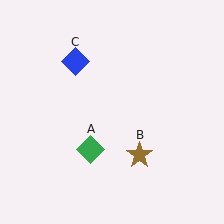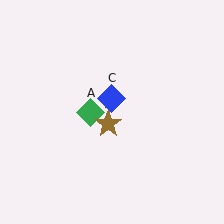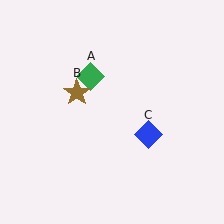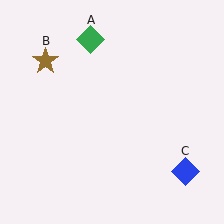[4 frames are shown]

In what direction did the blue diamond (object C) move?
The blue diamond (object C) moved down and to the right.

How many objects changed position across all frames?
3 objects changed position: green diamond (object A), brown star (object B), blue diamond (object C).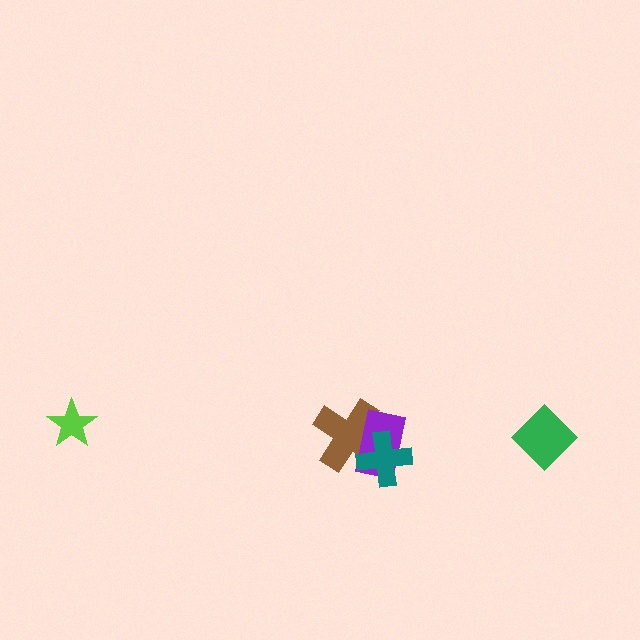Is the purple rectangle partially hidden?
Yes, it is partially covered by another shape.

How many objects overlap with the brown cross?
2 objects overlap with the brown cross.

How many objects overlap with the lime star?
0 objects overlap with the lime star.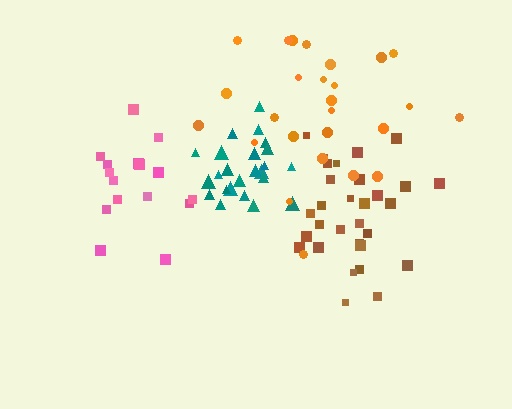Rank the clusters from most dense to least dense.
teal, brown, pink, orange.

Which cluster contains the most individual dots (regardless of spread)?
Brown (30).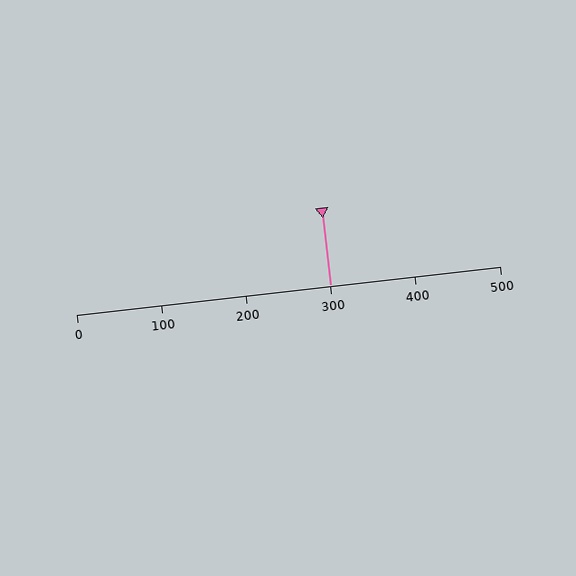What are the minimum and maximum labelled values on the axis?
The axis runs from 0 to 500.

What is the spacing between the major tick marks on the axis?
The major ticks are spaced 100 apart.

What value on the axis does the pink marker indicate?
The marker indicates approximately 300.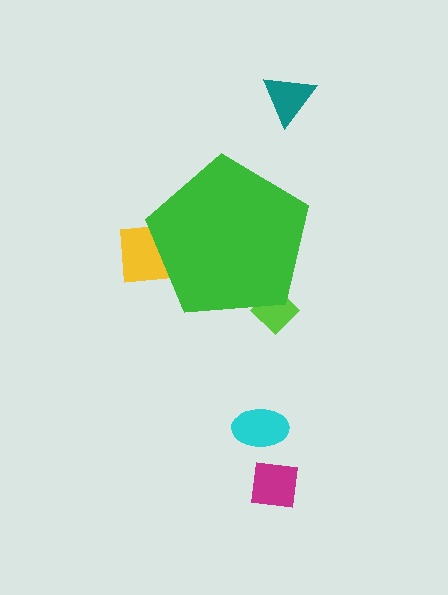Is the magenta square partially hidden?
No, the magenta square is fully visible.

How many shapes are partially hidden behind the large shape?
2 shapes are partially hidden.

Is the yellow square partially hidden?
Yes, the yellow square is partially hidden behind the green pentagon.